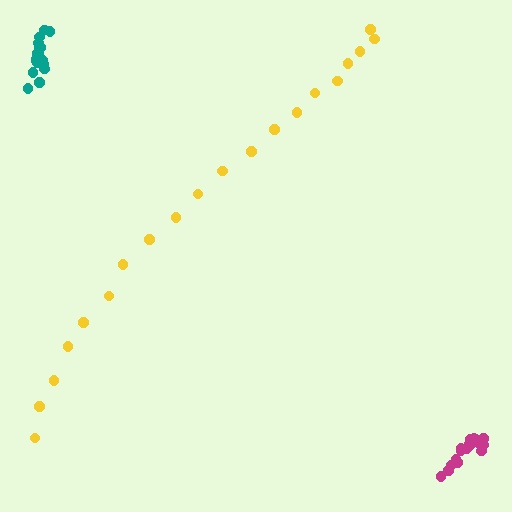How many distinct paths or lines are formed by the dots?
There are 3 distinct paths.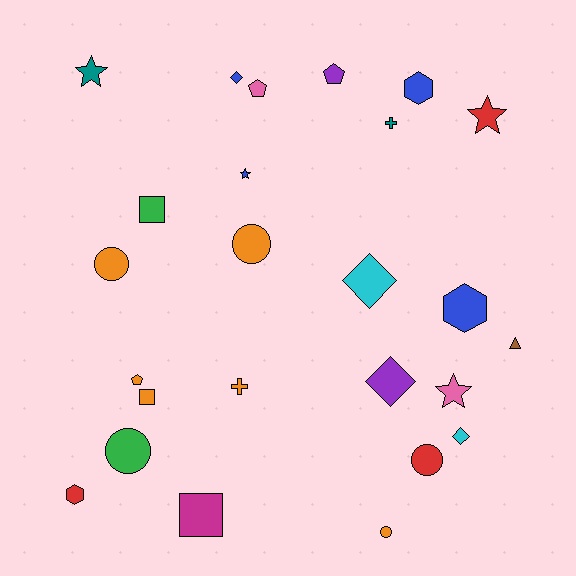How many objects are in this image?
There are 25 objects.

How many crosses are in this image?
There are 2 crosses.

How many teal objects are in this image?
There are 2 teal objects.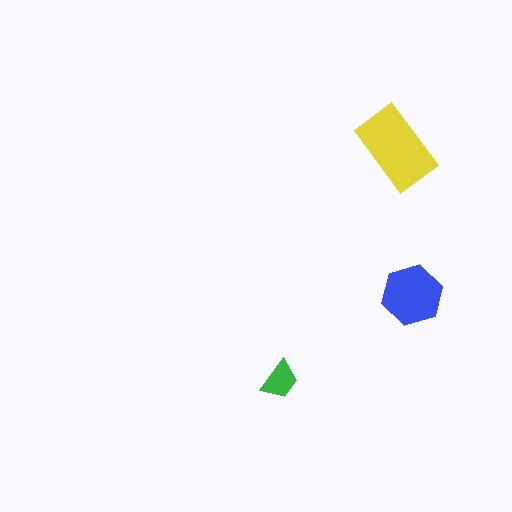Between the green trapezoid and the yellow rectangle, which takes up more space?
The yellow rectangle.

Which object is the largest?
The yellow rectangle.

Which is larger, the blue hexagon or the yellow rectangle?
The yellow rectangle.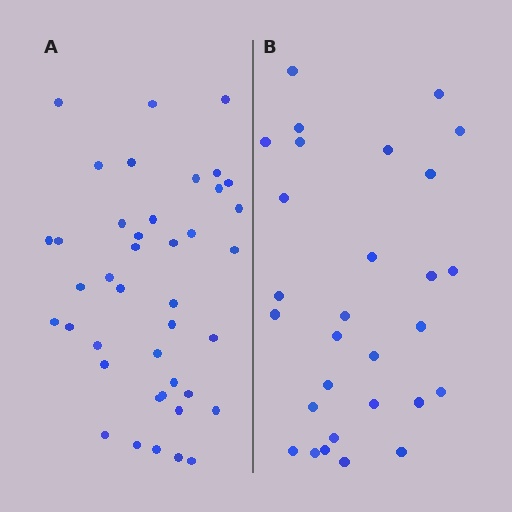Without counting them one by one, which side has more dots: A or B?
Region A (the left region) has more dots.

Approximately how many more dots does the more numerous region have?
Region A has roughly 12 or so more dots than region B.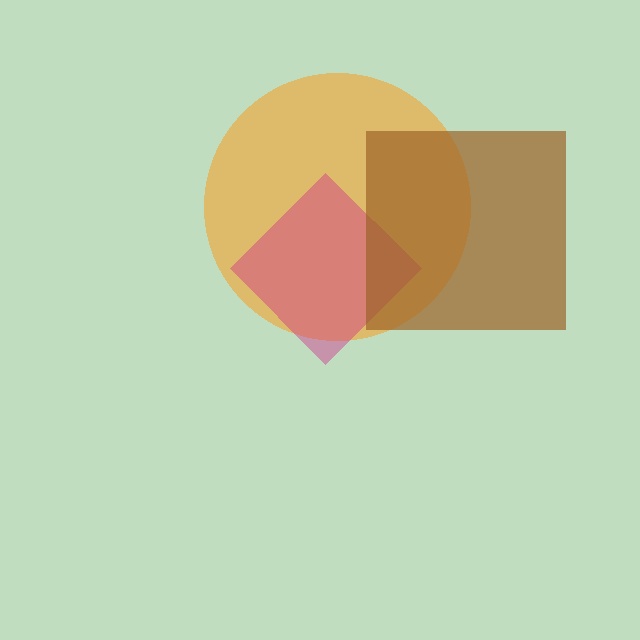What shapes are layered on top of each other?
The layered shapes are: an orange circle, a magenta diamond, a brown square.